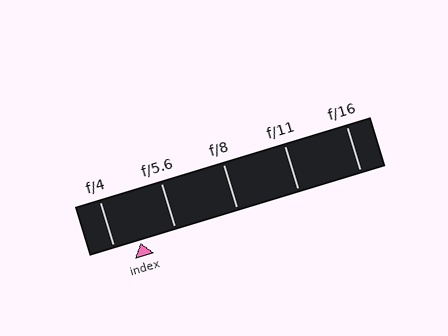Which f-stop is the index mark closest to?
The index mark is closest to f/4.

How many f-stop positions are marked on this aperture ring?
There are 5 f-stop positions marked.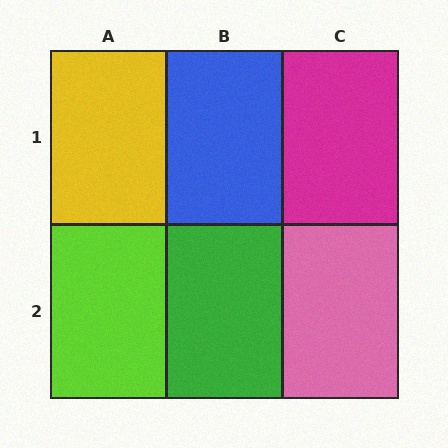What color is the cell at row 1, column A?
Yellow.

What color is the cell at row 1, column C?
Magenta.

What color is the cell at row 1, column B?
Blue.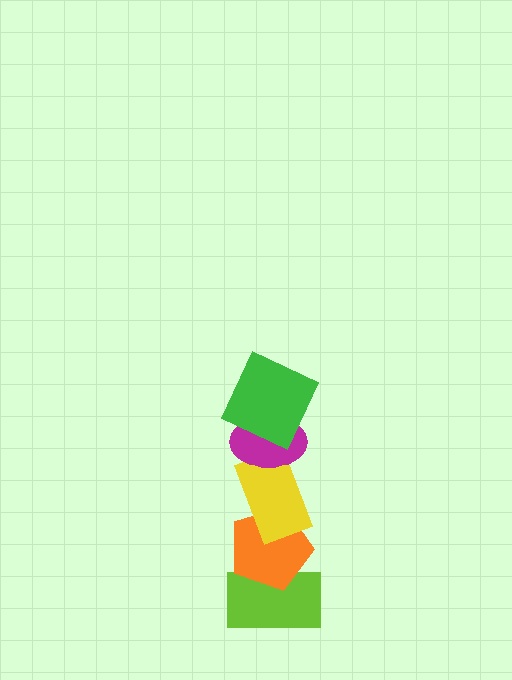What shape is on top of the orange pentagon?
The yellow rectangle is on top of the orange pentagon.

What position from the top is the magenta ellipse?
The magenta ellipse is 2nd from the top.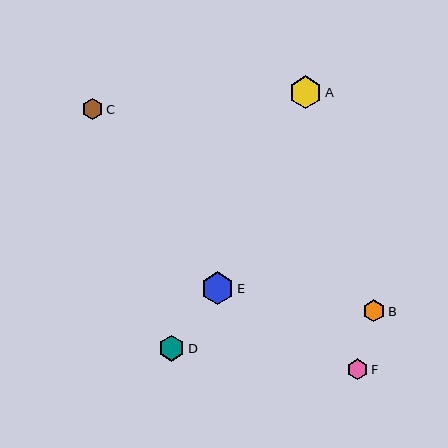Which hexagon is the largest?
Hexagon E is the largest with a size of approximately 33 pixels.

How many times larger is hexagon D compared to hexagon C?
Hexagon D is approximately 1.2 times the size of hexagon C.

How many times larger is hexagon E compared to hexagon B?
Hexagon E is approximately 1.5 times the size of hexagon B.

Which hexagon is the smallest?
Hexagon F is the smallest with a size of approximately 21 pixels.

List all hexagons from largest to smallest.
From largest to smallest: E, A, D, B, C, F.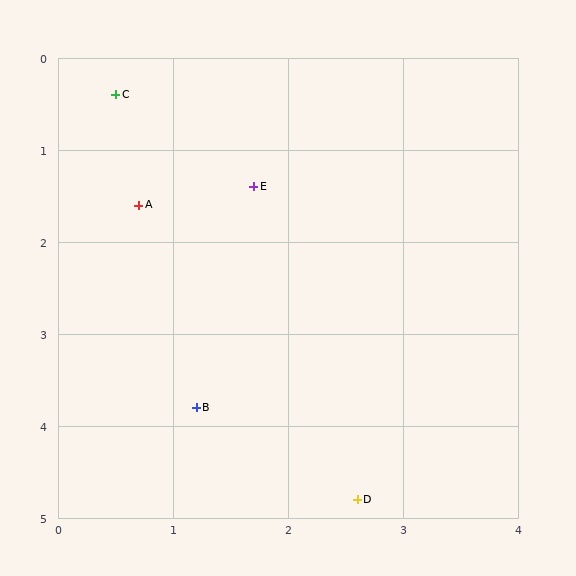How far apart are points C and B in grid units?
Points C and B are about 3.5 grid units apart.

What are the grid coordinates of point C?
Point C is at approximately (0.5, 0.4).